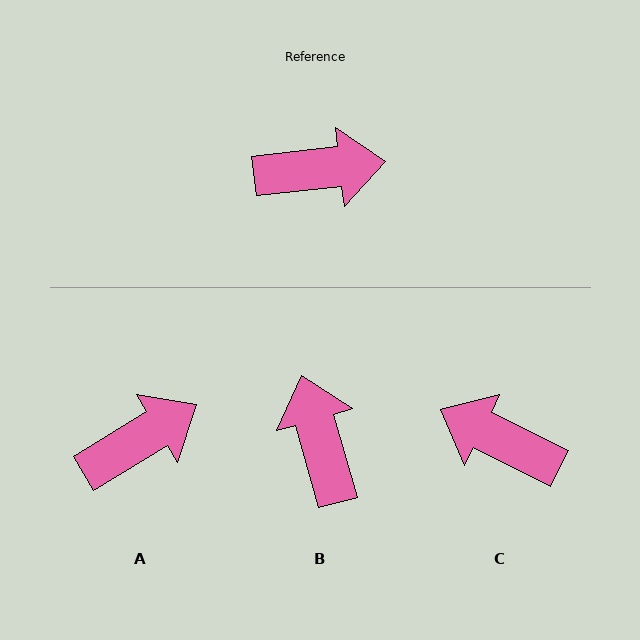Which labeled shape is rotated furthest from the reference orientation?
C, about 147 degrees away.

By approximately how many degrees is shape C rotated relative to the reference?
Approximately 147 degrees counter-clockwise.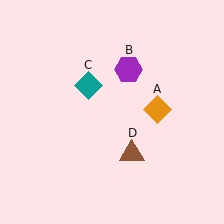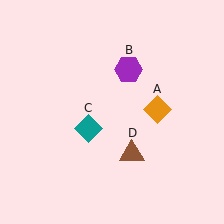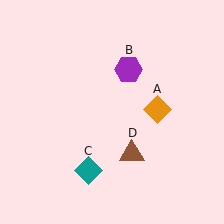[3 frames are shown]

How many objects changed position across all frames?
1 object changed position: teal diamond (object C).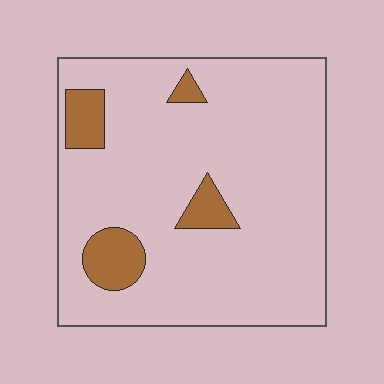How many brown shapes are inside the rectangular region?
4.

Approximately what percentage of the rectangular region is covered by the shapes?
Approximately 10%.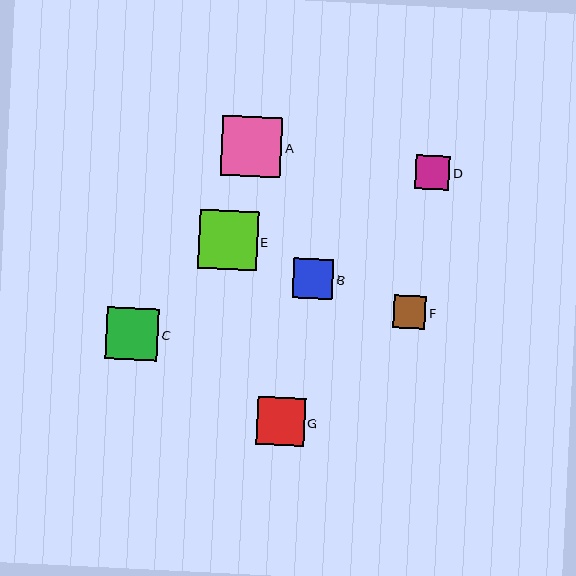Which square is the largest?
Square A is the largest with a size of approximately 60 pixels.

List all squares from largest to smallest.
From largest to smallest: A, E, C, G, B, D, F.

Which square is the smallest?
Square F is the smallest with a size of approximately 33 pixels.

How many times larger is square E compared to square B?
Square E is approximately 1.5 times the size of square B.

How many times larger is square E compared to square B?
Square E is approximately 1.5 times the size of square B.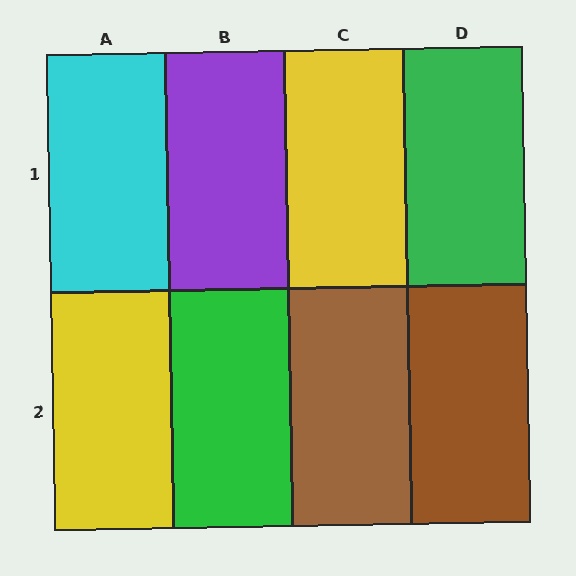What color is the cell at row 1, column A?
Cyan.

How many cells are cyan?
1 cell is cyan.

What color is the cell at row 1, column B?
Purple.